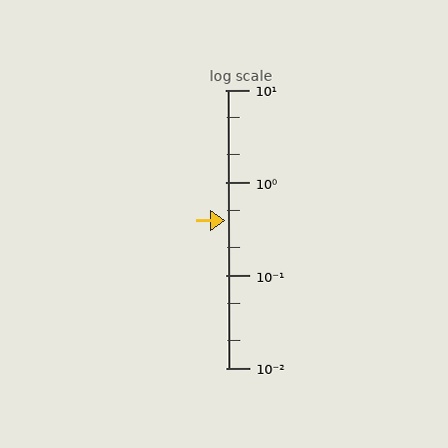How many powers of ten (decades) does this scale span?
The scale spans 3 decades, from 0.01 to 10.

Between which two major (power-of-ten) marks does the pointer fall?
The pointer is between 0.1 and 1.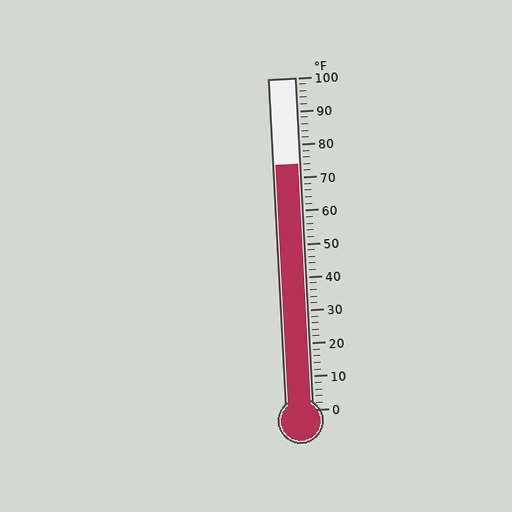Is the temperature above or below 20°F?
The temperature is above 20°F.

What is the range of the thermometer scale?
The thermometer scale ranges from 0°F to 100°F.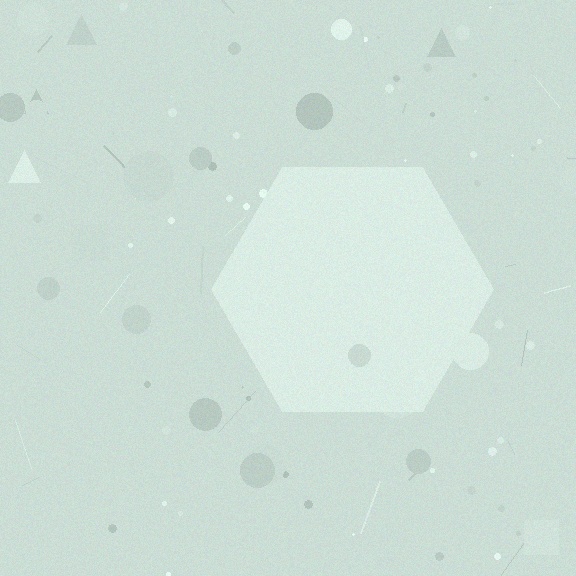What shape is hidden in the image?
A hexagon is hidden in the image.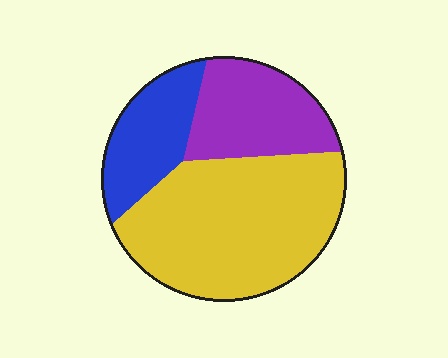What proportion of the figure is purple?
Purple covers 25% of the figure.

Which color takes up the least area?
Blue, at roughly 20%.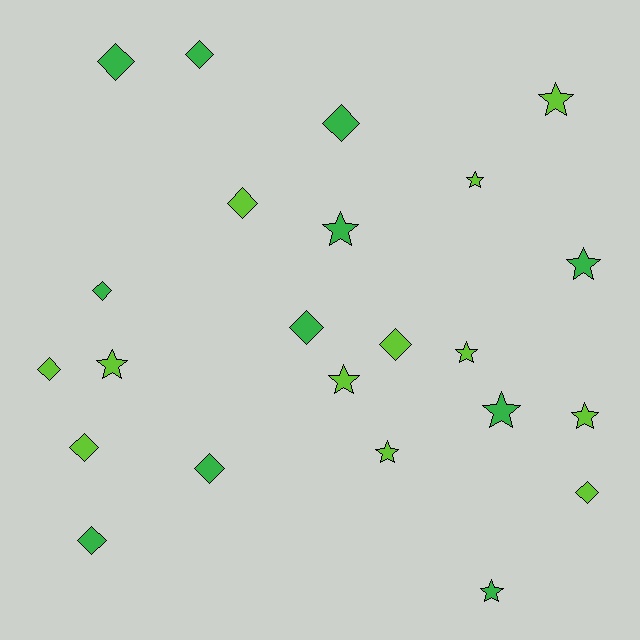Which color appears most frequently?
Lime, with 12 objects.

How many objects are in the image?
There are 23 objects.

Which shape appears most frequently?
Diamond, with 12 objects.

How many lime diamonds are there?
There are 5 lime diamonds.